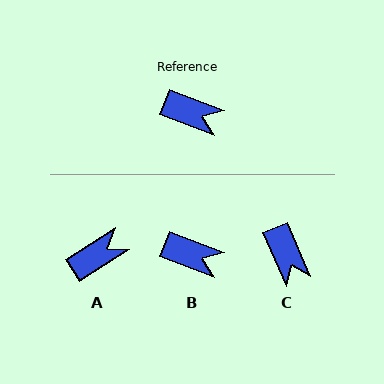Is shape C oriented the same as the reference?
No, it is off by about 46 degrees.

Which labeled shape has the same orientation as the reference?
B.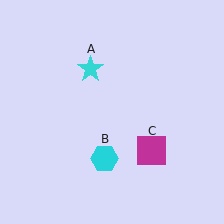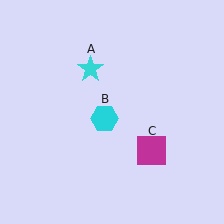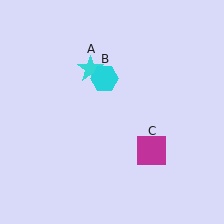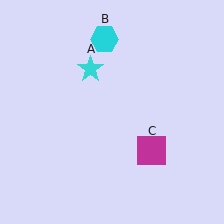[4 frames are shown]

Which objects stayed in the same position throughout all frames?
Cyan star (object A) and magenta square (object C) remained stationary.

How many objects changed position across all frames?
1 object changed position: cyan hexagon (object B).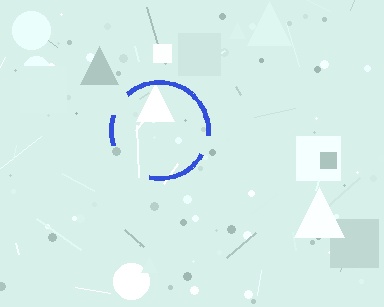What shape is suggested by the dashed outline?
The dashed outline suggests a circle.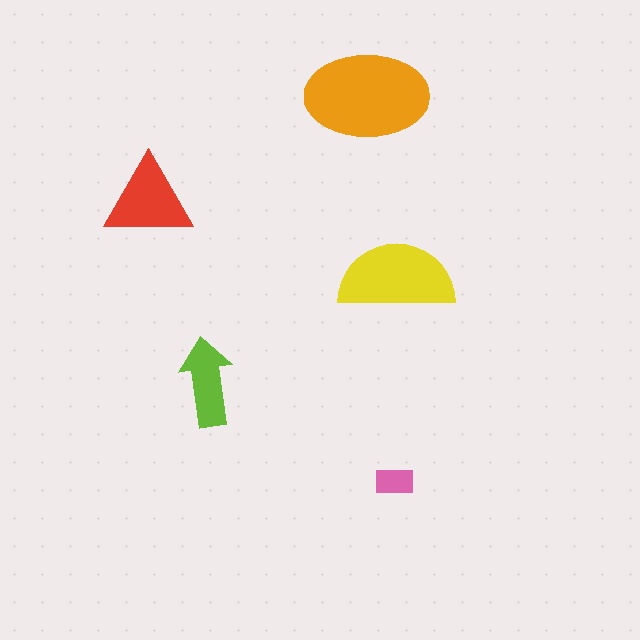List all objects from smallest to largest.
The pink rectangle, the lime arrow, the red triangle, the yellow semicircle, the orange ellipse.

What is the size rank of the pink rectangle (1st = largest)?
5th.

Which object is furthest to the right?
The yellow semicircle is rightmost.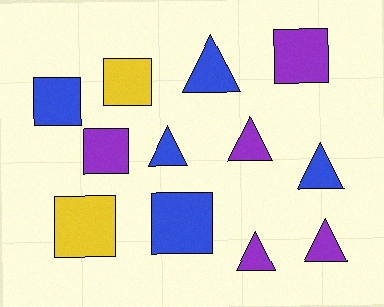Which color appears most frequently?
Blue, with 5 objects.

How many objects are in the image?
There are 12 objects.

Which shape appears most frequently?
Square, with 6 objects.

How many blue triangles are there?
There are 3 blue triangles.